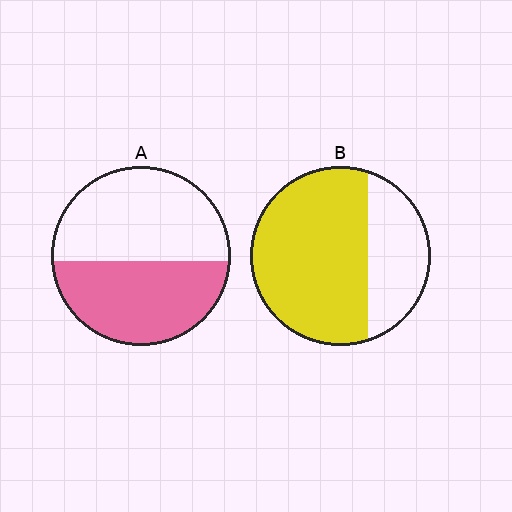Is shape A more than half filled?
Roughly half.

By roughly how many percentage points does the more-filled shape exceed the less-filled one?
By roughly 25 percentage points (B over A).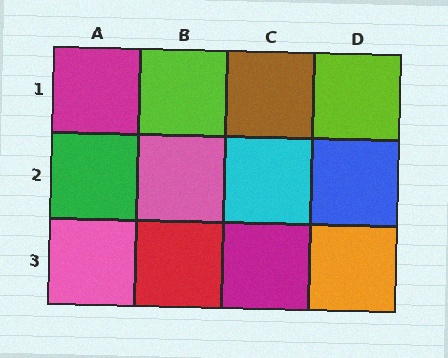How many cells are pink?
2 cells are pink.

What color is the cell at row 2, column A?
Green.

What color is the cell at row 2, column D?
Blue.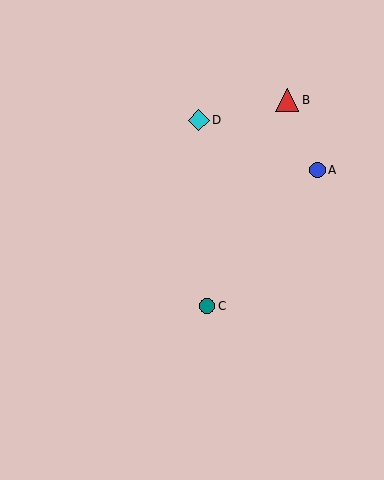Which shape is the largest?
The red triangle (labeled B) is the largest.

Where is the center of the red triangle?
The center of the red triangle is at (287, 100).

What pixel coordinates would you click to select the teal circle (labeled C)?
Click at (207, 306) to select the teal circle C.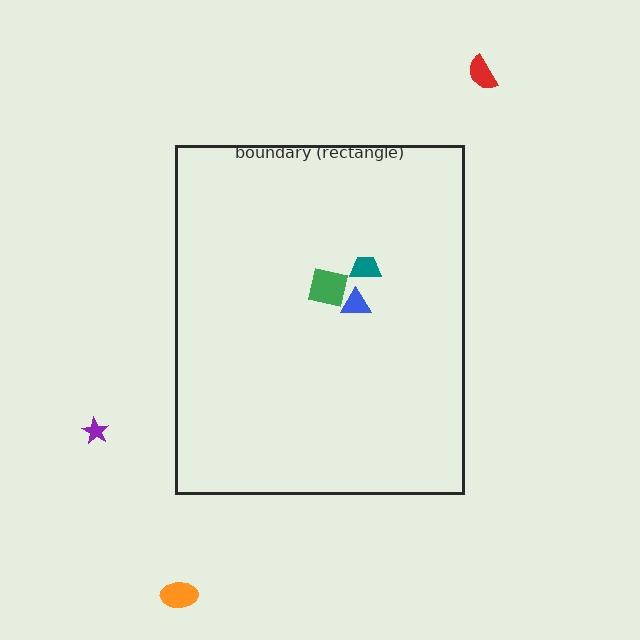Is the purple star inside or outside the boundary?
Outside.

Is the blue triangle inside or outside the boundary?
Inside.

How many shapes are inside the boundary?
3 inside, 3 outside.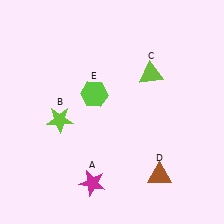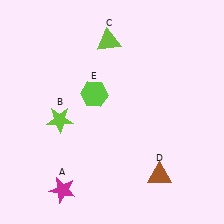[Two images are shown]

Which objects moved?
The objects that moved are: the magenta star (A), the lime triangle (C).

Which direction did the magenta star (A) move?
The magenta star (A) moved left.